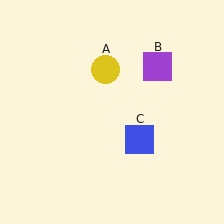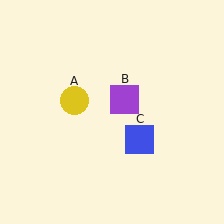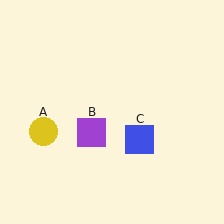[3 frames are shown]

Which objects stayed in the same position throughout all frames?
Blue square (object C) remained stationary.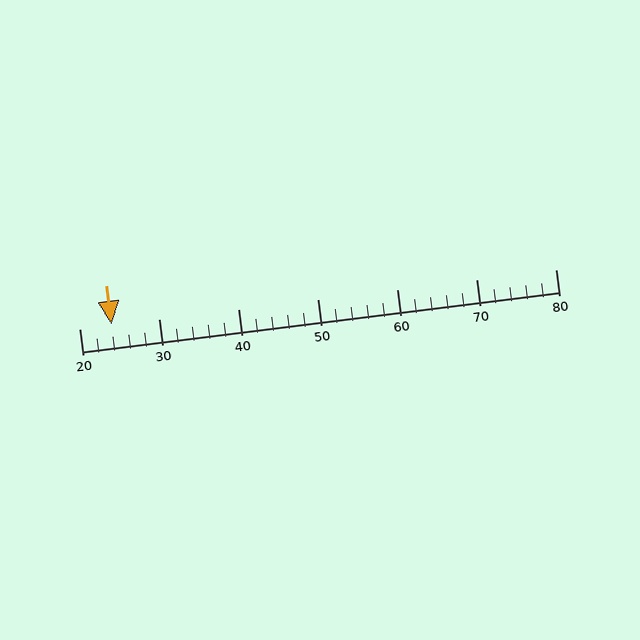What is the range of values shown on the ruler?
The ruler shows values from 20 to 80.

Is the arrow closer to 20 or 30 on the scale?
The arrow is closer to 20.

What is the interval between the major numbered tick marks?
The major tick marks are spaced 10 units apart.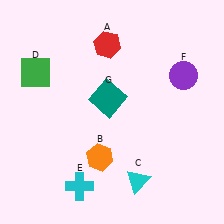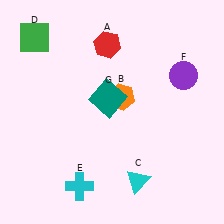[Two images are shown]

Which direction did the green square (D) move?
The green square (D) moved up.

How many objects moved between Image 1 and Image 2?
2 objects moved between the two images.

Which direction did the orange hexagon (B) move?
The orange hexagon (B) moved up.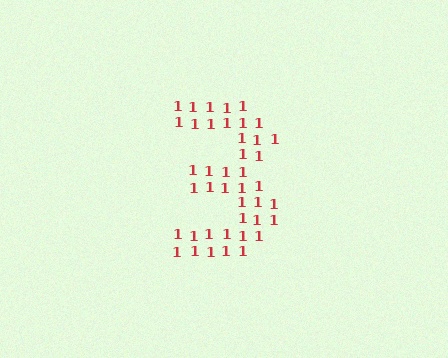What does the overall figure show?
The overall figure shows the digit 3.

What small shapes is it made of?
It is made of small digit 1's.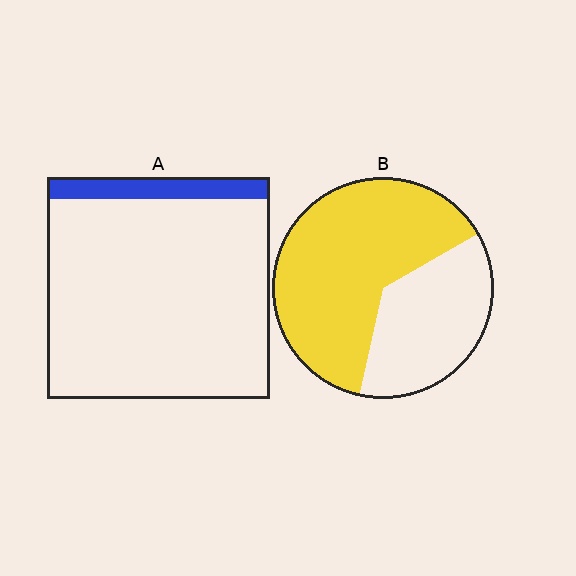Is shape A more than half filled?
No.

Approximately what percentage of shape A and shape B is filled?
A is approximately 10% and B is approximately 65%.